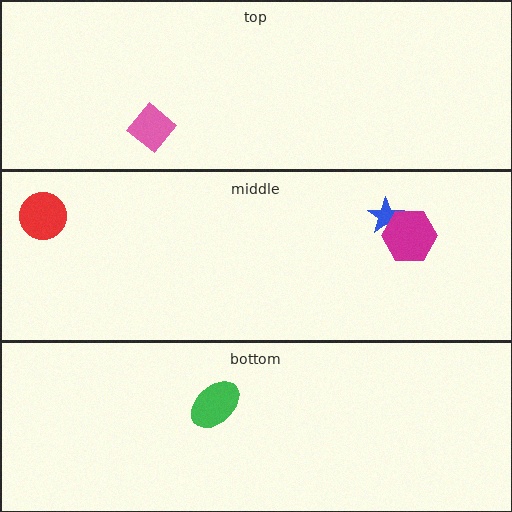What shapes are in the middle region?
The blue star, the red circle, the magenta hexagon.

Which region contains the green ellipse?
The bottom region.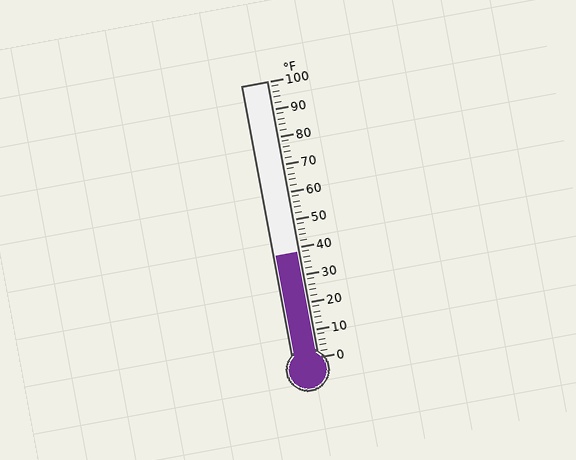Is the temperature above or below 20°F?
The temperature is above 20°F.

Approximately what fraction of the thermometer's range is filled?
The thermometer is filled to approximately 40% of its range.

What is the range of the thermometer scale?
The thermometer scale ranges from 0°F to 100°F.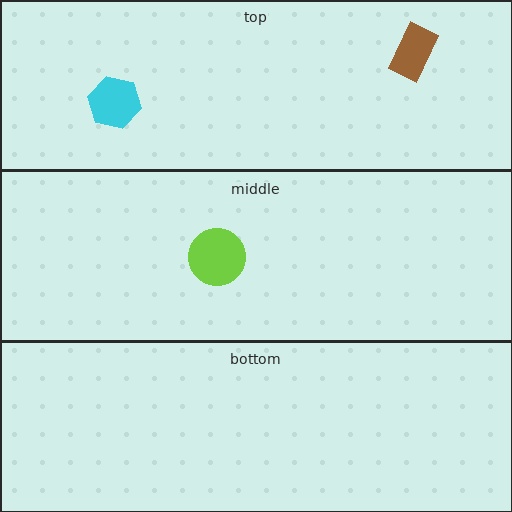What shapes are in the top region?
The brown rectangle, the cyan hexagon.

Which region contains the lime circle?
The middle region.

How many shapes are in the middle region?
1.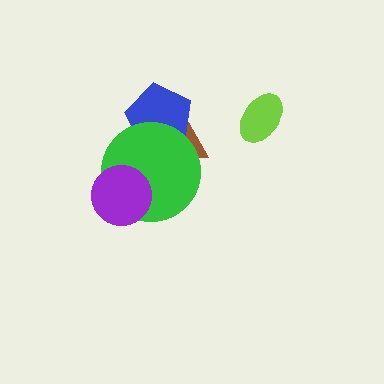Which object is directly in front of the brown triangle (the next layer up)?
The blue pentagon is directly in front of the brown triangle.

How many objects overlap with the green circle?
3 objects overlap with the green circle.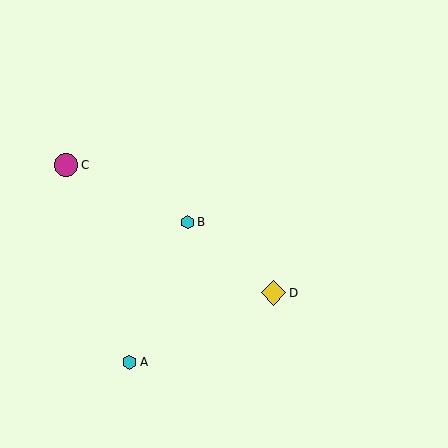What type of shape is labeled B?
Shape B is a cyan hexagon.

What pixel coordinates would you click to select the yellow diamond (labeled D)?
Click at (274, 293) to select the yellow diamond D.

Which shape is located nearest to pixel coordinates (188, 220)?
The cyan hexagon (labeled B) at (187, 222) is nearest to that location.